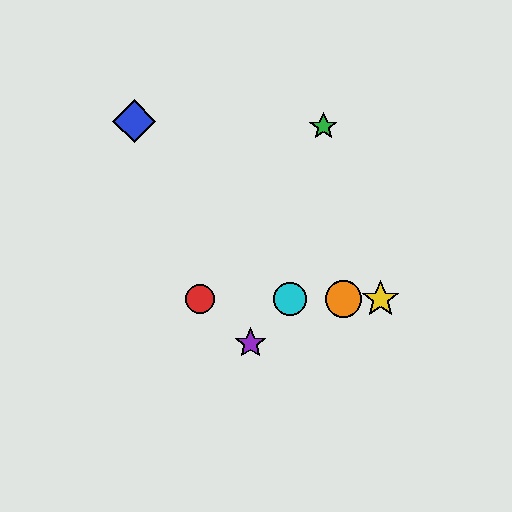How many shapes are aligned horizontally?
4 shapes (the red circle, the yellow star, the orange circle, the cyan circle) are aligned horizontally.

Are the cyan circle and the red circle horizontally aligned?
Yes, both are at y≈299.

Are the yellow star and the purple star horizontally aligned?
No, the yellow star is at y≈299 and the purple star is at y≈343.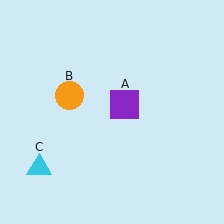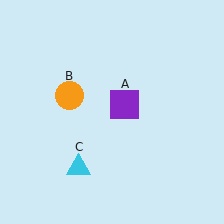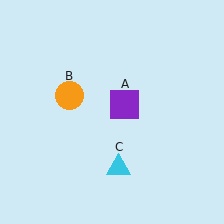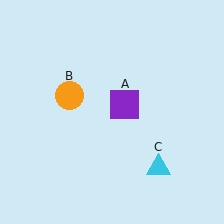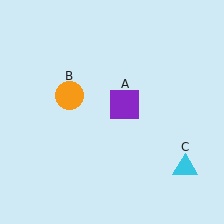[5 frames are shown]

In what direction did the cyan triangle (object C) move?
The cyan triangle (object C) moved right.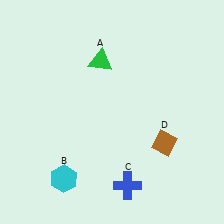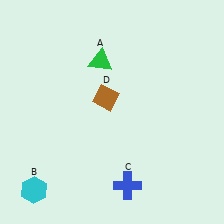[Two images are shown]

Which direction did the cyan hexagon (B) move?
The cyan hexagon (B) moved left.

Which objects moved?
The objects that moved are: the cyan hexagon (B), the brown diamond (D).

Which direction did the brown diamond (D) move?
The brown diamond (D) moved left.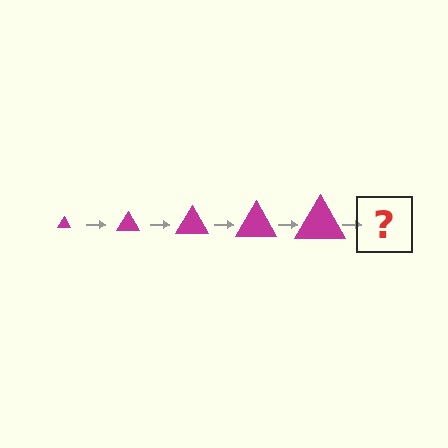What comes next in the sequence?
The next element should be a magenta triangle, larger than the previous one.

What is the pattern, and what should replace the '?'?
The pattern is that the triangle gets progressively larger each step. The '?' should be a magenta triangle, larger than the previous one.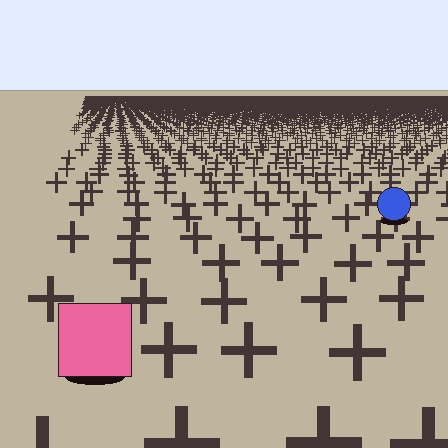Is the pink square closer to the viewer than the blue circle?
Yes. The pink square is closer — you can tell from the texture gradient: the ground texture is coarser near it.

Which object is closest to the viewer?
The pink square is closest. The texture marks near it are larger and more spread out.